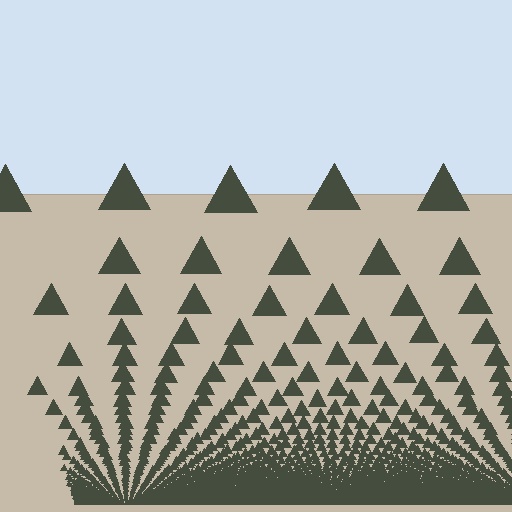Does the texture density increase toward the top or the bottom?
Density increases toward the bottom.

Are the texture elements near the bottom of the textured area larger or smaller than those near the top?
Smaller. The gradient is inverted — elements near the bottom are smaller and denser.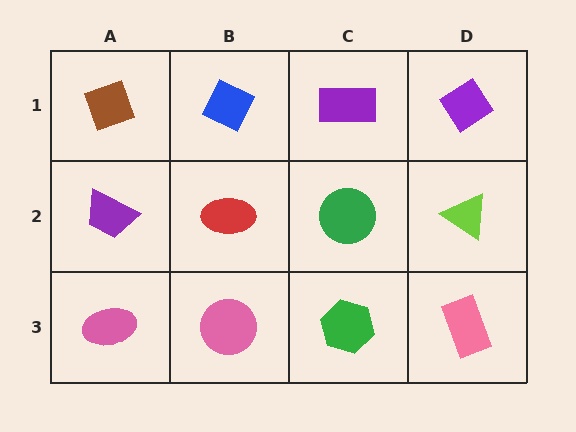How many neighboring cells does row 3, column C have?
3.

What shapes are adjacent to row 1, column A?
A purple trapezoid (row 2, column A), a blue diamond (row 1, column B).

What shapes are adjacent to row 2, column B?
A blue diamond (row 1, column B), a pink circle (row 3, column B), a purple trapezoid (row 2, column A), a green circle (row 2, column C).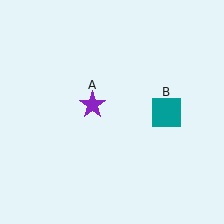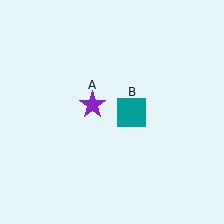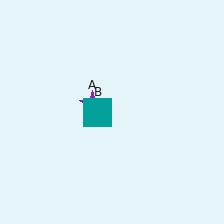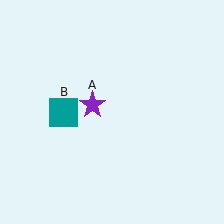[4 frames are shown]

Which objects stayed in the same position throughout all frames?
Purple star (object A) remained stationary.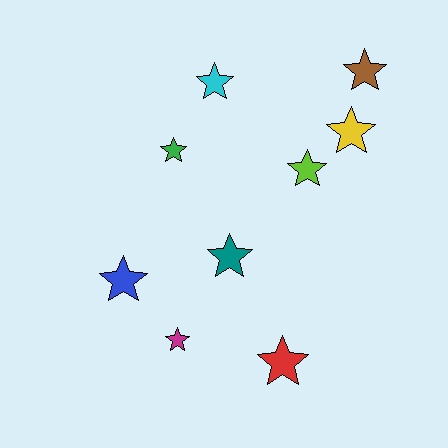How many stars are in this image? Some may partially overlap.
There are 9 stars.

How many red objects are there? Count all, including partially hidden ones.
There is 1 red object.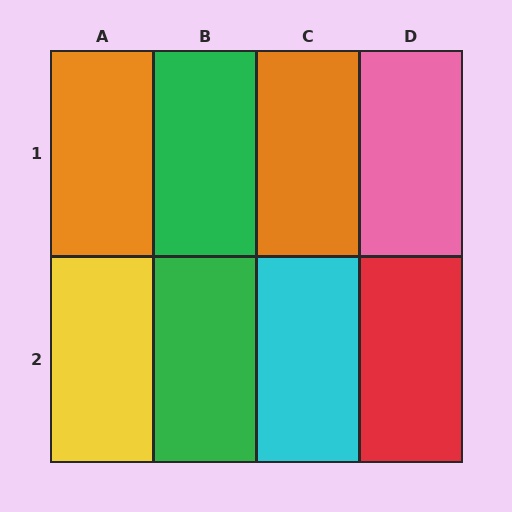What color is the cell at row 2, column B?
Green.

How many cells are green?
2 cells are green.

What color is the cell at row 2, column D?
Red.